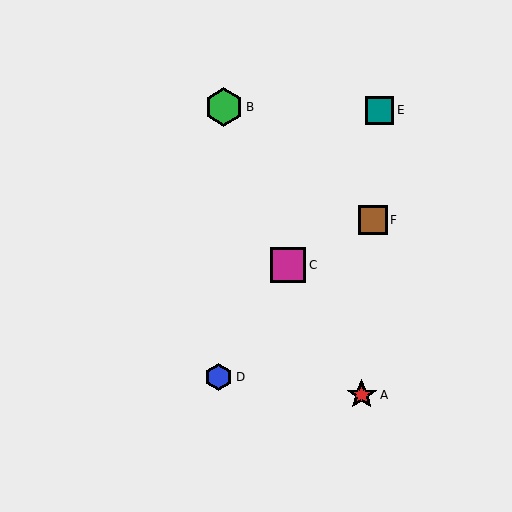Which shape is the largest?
The green hexagon (labeled B) is the largest.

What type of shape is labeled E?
Shape E is a teal square.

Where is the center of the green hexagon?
The center of the green hexagon is at (224, 107).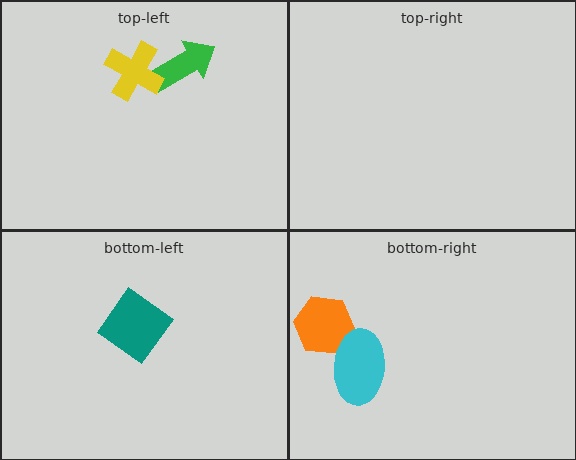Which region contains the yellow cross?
The top-left region.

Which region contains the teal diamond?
The bottom-left region.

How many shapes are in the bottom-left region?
1.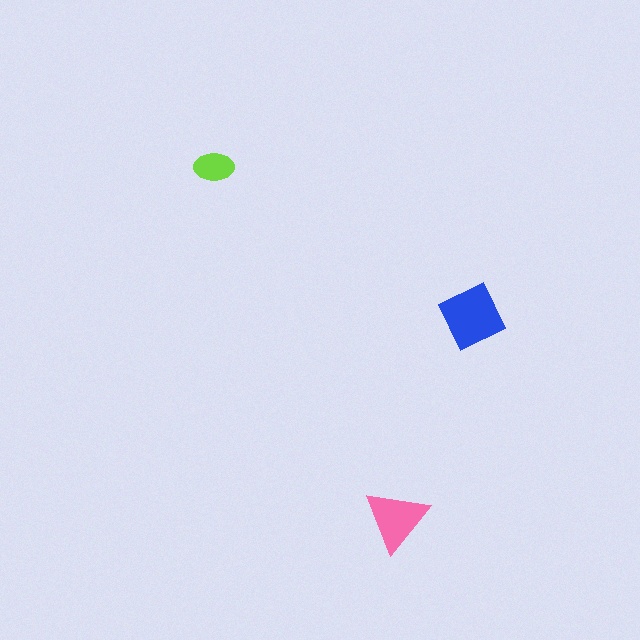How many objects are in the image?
There are 3 objects in the image.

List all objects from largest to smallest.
The blue square, the pink triangle, the lime ellipse.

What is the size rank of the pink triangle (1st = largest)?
2nd.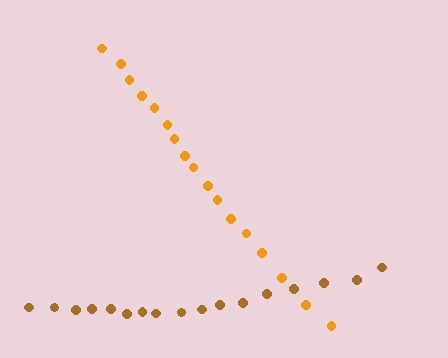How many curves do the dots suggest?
There are 2 distinct paths.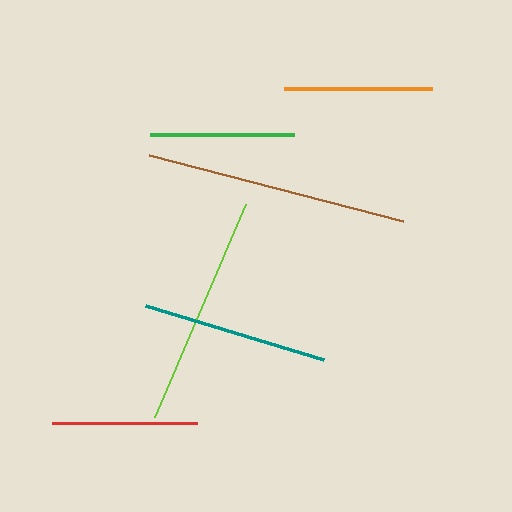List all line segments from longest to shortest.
From longest to shortest: brown, lime, teal, orange, red, green.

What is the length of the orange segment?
The orange segment is approximately 148 pixels long.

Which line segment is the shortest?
The green line is the shortest at approximately 144 pixels.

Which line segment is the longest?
The brown line is the longest at approximately 262 pixels.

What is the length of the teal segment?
The teal segment is approximately 186 pixels long.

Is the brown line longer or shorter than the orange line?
The brown line is longer than the orange line.